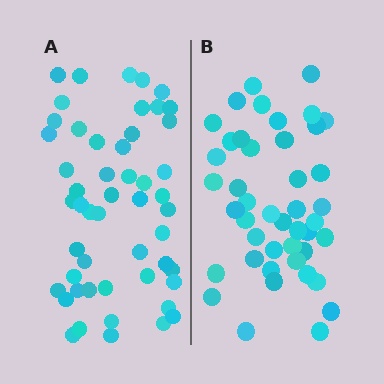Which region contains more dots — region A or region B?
Region A (the left region) has more dots.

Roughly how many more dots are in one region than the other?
Region A has roughly 8 or so more dots than region B.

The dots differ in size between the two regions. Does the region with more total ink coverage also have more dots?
No. Region B has more total ink coverage because its dots are larger, but region A actually contains more individual dots. Total area can be misleading — the number of items is what matters here.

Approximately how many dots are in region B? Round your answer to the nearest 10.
About 40 dots. (The exact count is 44, which rounds to 40.)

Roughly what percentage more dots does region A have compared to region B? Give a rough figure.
About 15% more.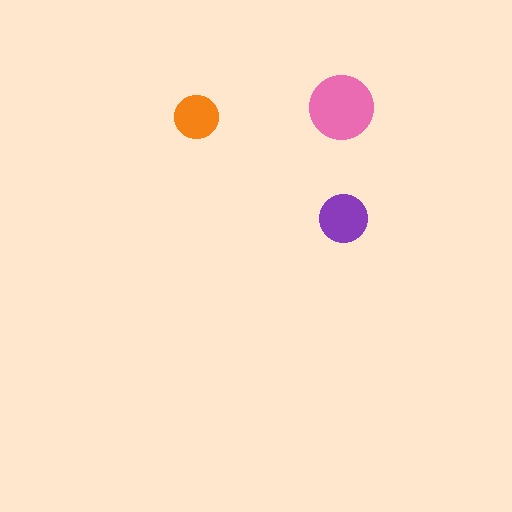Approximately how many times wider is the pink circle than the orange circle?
About 1.5 times wider.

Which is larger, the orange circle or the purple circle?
The purple one.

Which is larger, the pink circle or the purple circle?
The pink one.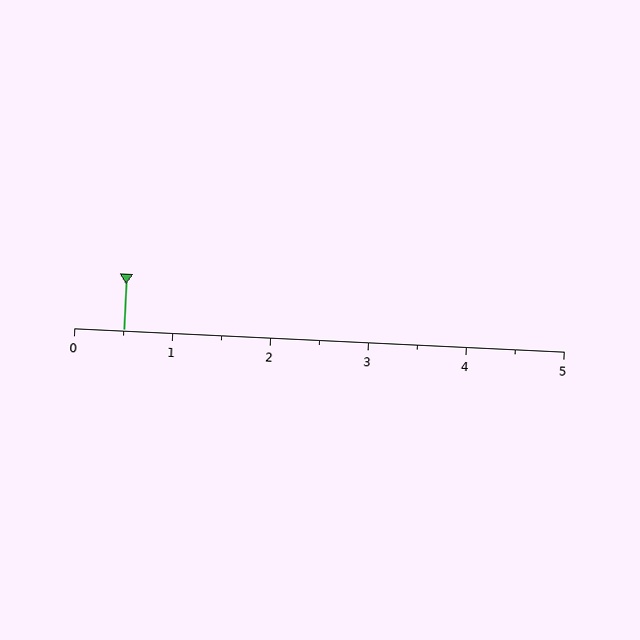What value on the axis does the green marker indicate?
The marker indicates approximately 0.5.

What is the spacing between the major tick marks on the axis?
The major ticks are spaced 1 apart.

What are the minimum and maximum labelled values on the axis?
The axis runs from 0 to 5.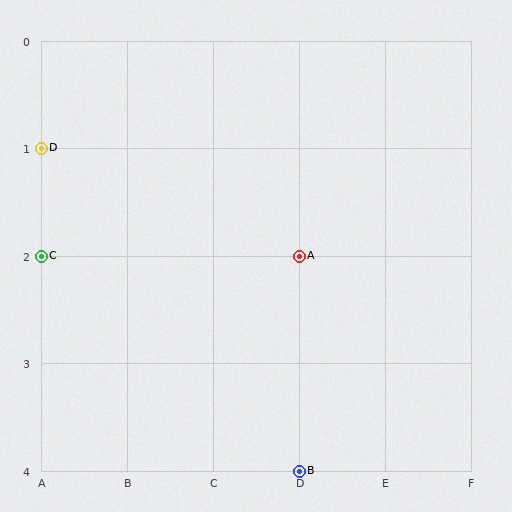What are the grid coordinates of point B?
Point B is at grid coordinates (D, 4).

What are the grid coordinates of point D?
Point D is at grid coordinates (A, 1).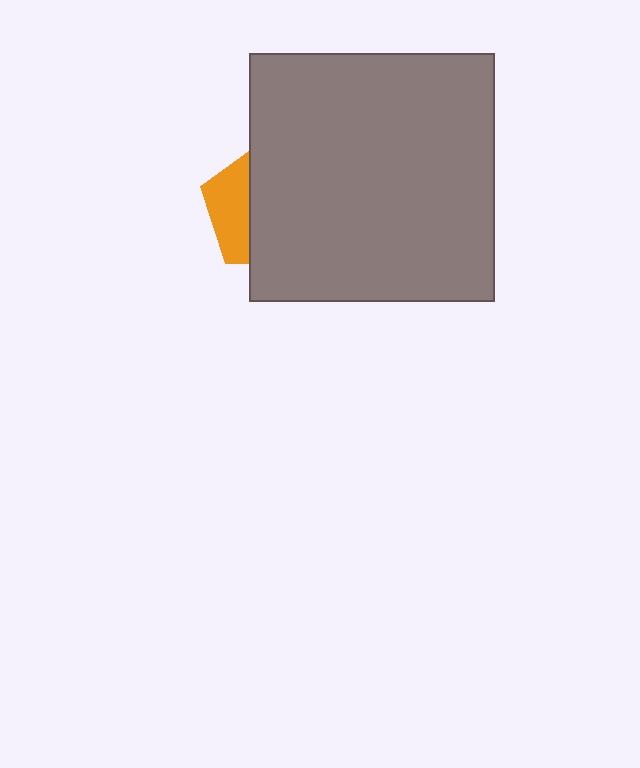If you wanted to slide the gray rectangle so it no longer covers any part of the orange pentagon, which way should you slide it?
Slide it right — that is the most direct way to separate the two shapes.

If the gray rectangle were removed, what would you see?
You would see the complete orange pentagon.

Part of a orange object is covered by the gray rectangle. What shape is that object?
It is a pentagon.